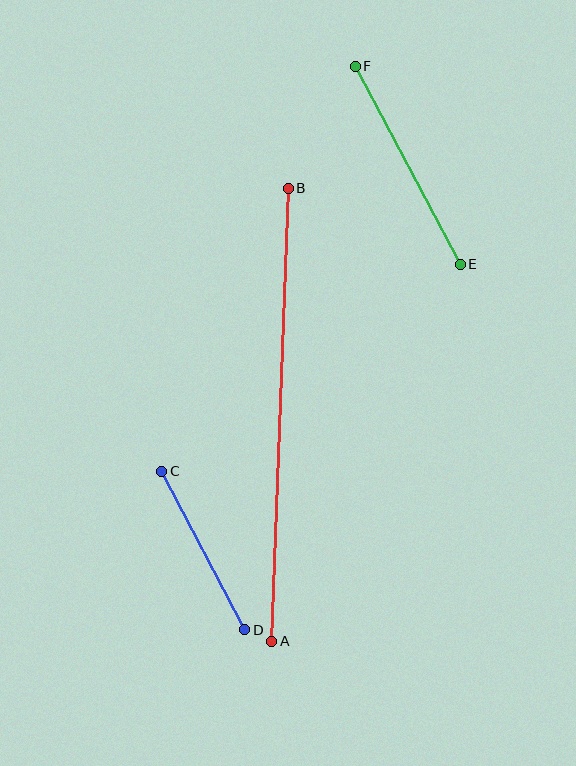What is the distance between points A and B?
The distance is approximately 453 pixels.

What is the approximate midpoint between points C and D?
The midpoint is at approximately (203, 550) pixels.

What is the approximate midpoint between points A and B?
The midpoint is at approximately (280, 415) pixels.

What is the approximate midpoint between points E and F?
The midpoint is at approximately (408, 165) pixels.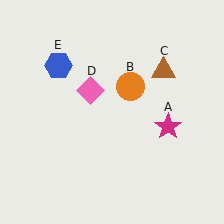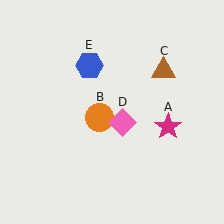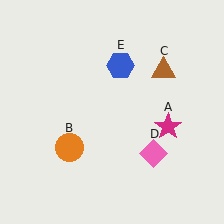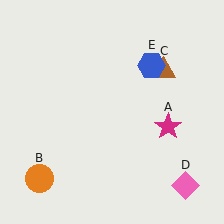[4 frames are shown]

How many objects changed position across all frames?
3 objects changed position: orange circle (object B), pink diamond (object D), blue hexagon (object E).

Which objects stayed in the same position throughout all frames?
Magenta star (object A) and brown triangle (object C) remained stationary.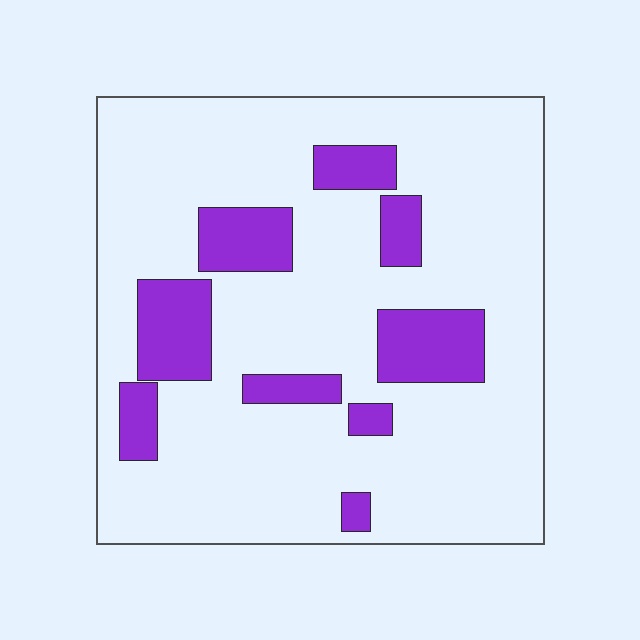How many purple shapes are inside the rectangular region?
9.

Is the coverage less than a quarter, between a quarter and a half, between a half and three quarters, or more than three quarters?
Less than a quarter.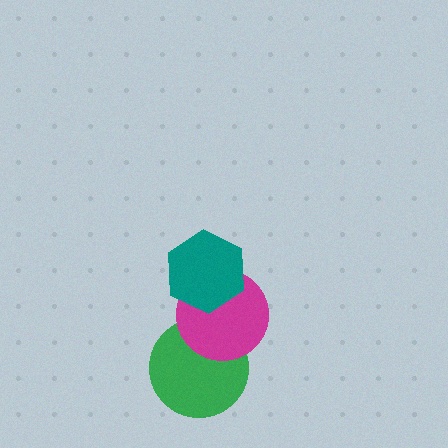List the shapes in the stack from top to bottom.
From top to bottom: the teal hexagon, the magenta circle, the green circle.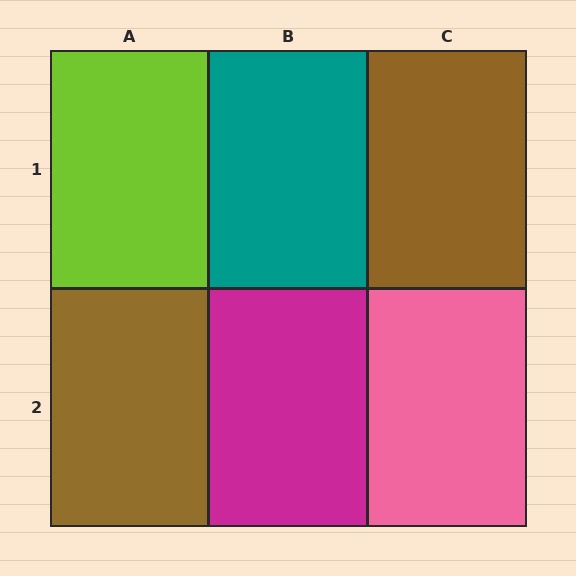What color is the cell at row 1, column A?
Lime.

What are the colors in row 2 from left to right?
Brown, magenta, pink.